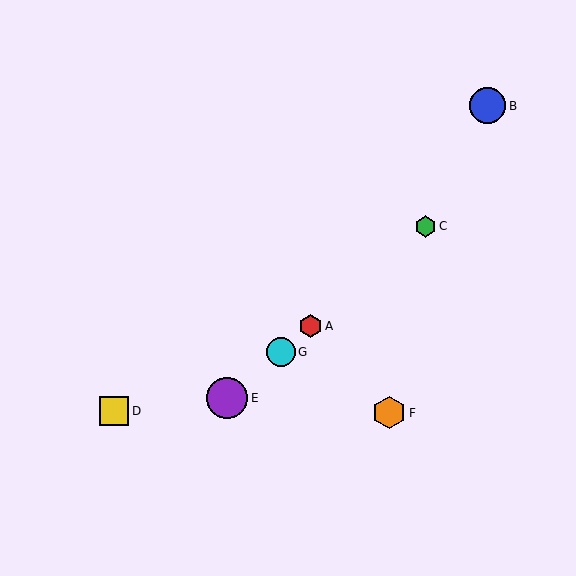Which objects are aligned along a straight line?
Objects A, C, E, G are aligned along a straight line.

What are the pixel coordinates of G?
Object G is at (281, 352).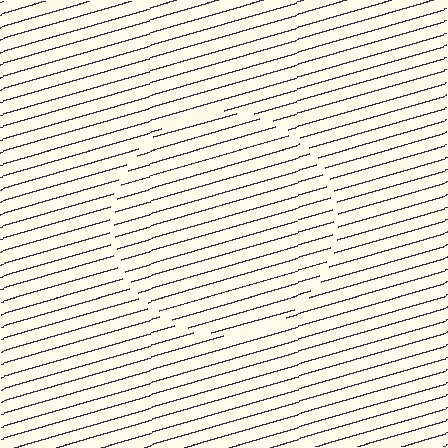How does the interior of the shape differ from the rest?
The interior of the shape contains the same grating, shifted by half a period — the contour is defined by the phase discontinuity where line-ends from the inner and outer gratings abut.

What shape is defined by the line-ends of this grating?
An illusory circle. The interior of the shape contains the same grating, shifted by half a period — the contour is defined by the phase discontinuity where line-ends from the inner and outer gratings abut.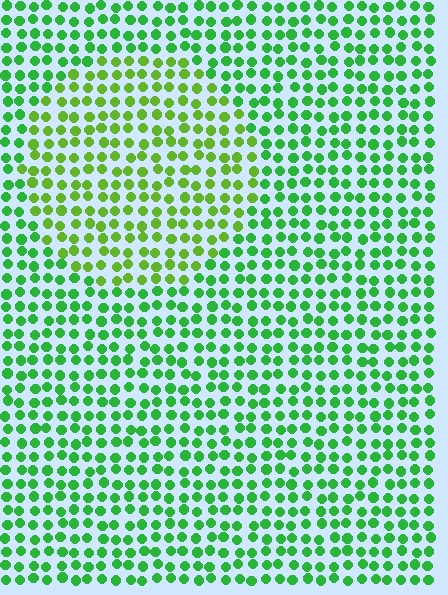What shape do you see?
I see a circle.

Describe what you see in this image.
The image is filled with small green elements in a uniform arrangement. A circle-shaped region is visible where the elements are tinted to a slightly different hue, forming a subtle color boundary.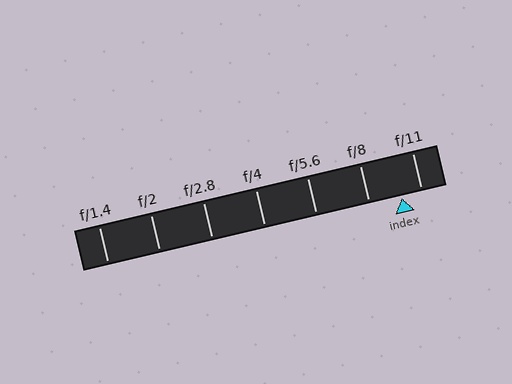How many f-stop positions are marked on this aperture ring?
There are 7 f-stop positions marked.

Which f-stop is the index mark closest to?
The index mark is closest to f/11.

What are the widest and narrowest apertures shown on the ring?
The widest aperture shown is f/1.4 and the narrowest is f/11.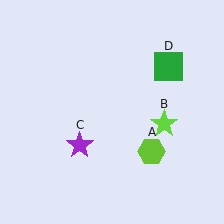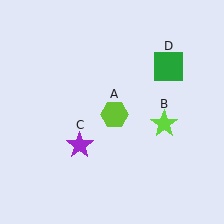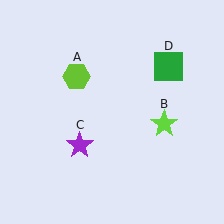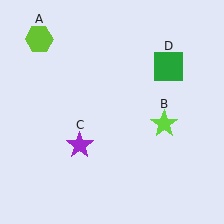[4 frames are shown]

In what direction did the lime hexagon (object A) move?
The lime hexagon (object A) moved up and to the left.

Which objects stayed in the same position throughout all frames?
Lime star (object B) and purple star (object C) and green square (object D) remained stationary.